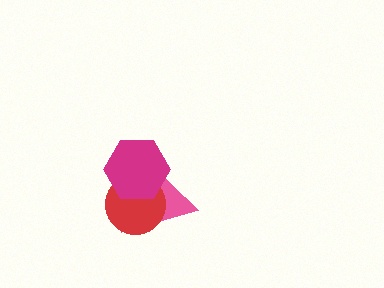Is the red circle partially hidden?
Yes, it is partially covered by another shape.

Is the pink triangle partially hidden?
Yes, it is partially covered by another shape.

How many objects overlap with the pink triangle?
2 objects overlap with the pink triangle.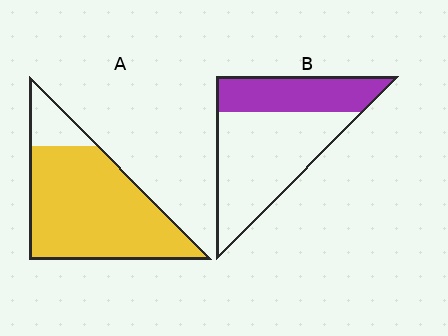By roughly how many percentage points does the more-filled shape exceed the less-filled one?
By roughly 50 percentage points (A over B).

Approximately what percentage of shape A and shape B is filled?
A is approximately 85% and B is approximately 35%.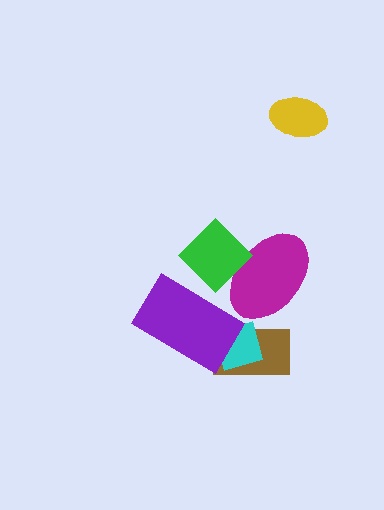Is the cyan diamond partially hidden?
Yes, it is partially covered by another shape.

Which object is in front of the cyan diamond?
The purple rectangle is in front of the cyan diamond.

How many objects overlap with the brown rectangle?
3 objects overlap with the brown rectangle.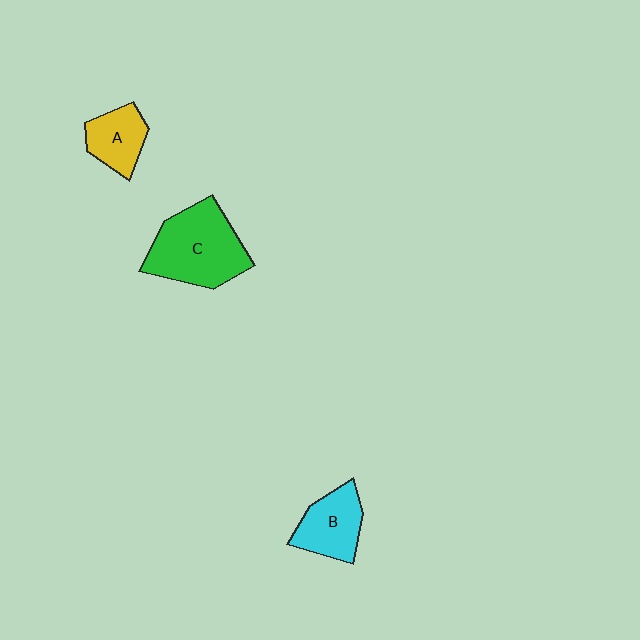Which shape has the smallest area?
Shape A (yellow).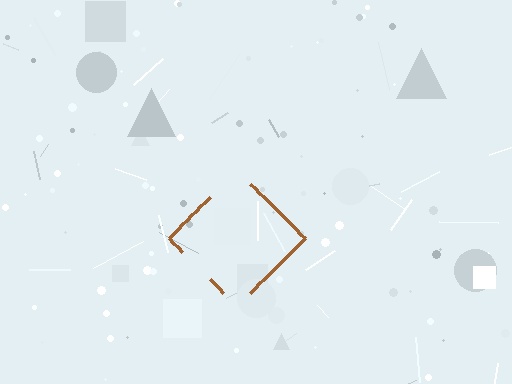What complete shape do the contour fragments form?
The contour fragments form a diamond.